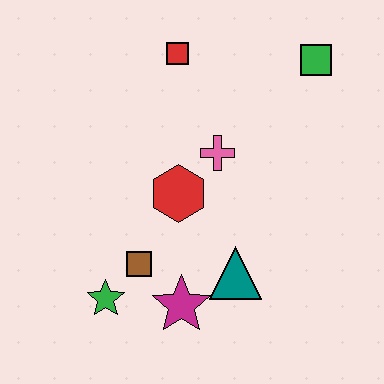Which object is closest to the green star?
The brown square is closest to the green star.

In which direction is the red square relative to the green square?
The red square is to the left of the green square.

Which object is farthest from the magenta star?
The green square is farthest from the magenta star.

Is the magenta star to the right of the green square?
No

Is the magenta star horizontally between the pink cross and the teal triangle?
No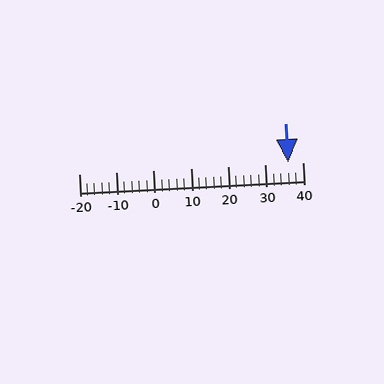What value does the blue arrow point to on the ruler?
The blue arrow points to approximately 36.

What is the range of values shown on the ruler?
The ruler shows values from -20 to 40.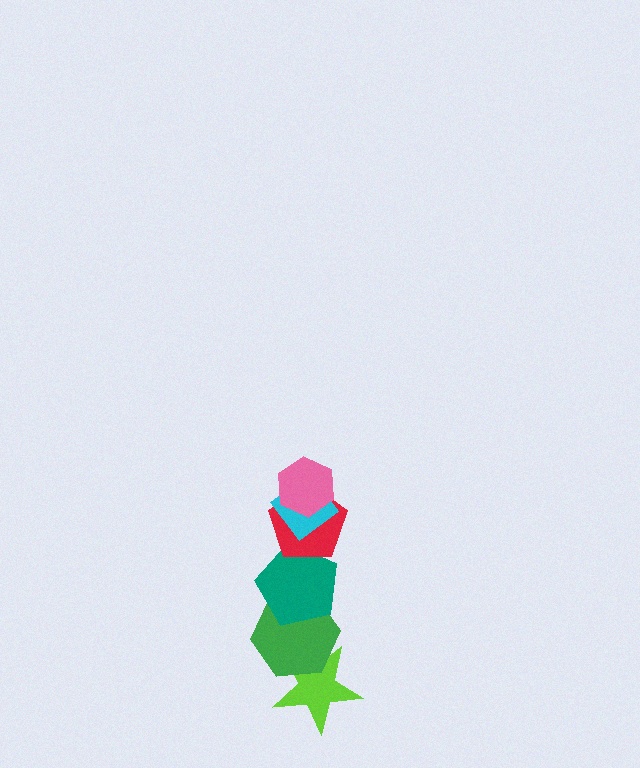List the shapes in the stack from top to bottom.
From top to bottom: the pink hexagon, the cyan diamond, the red pentagon, the teal pentagon, the green hexagon, the lime star.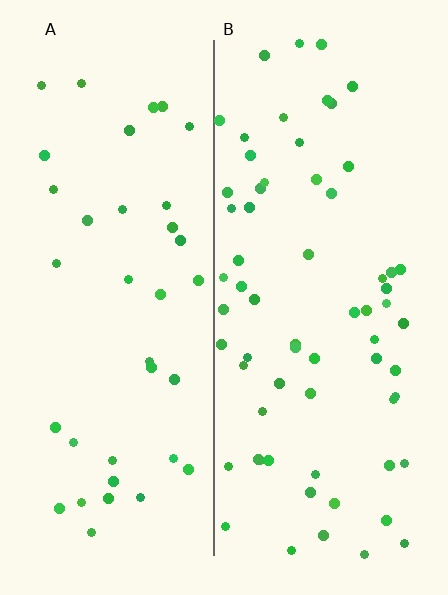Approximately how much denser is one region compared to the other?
Approximately 1.8× — region B over region A.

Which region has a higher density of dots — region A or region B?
B (the right).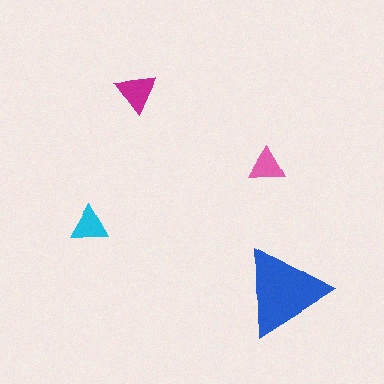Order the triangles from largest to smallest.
the blue one, the magenta one, the cyan one, the pink one.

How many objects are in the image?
There are 4 objects in the image.